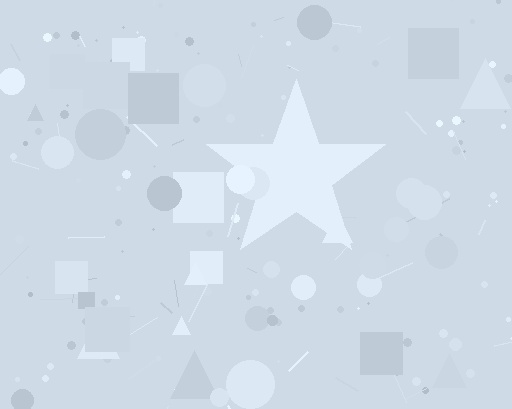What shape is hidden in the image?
A star is hidden in the image.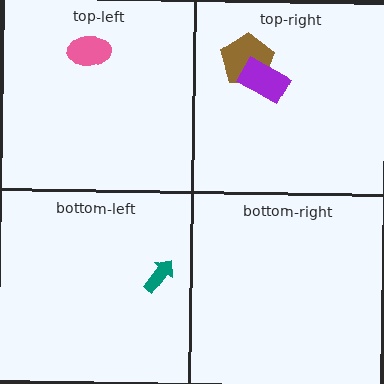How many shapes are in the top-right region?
2.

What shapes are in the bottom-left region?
The teal arrow.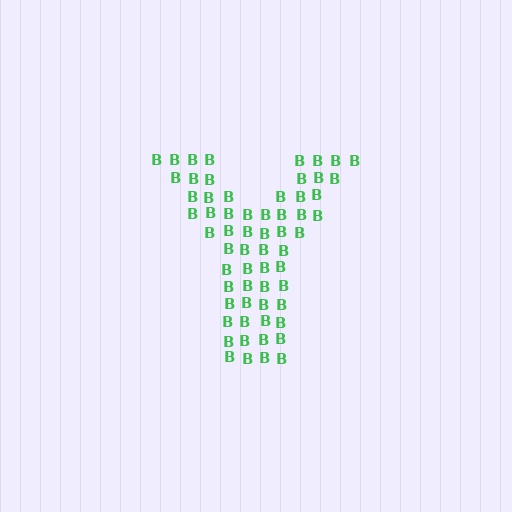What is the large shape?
The large shape is the letter Y.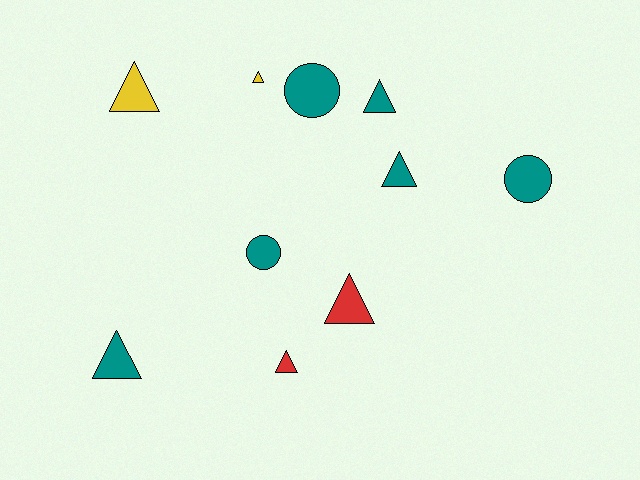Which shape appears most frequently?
Triangle, with 7 objects.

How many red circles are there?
There are no red circles.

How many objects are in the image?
There are 10 objects.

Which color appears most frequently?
Teal, with 6 objects.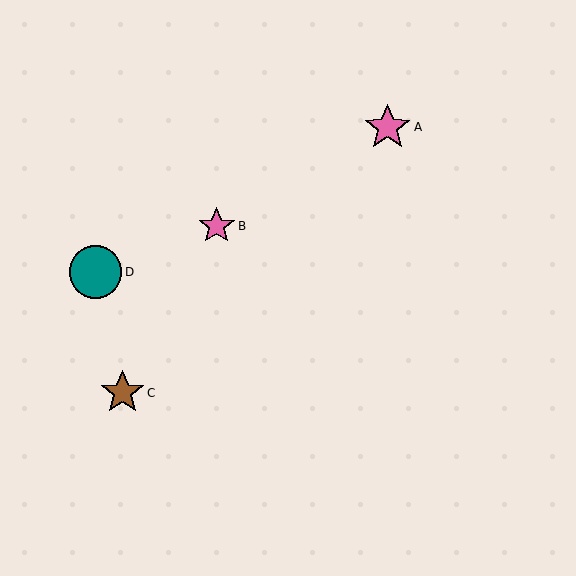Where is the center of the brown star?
The center of the brown star is at (123, 393).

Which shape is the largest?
The teal circle (labeled D) is the largest.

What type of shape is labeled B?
Shape B is a pink star.